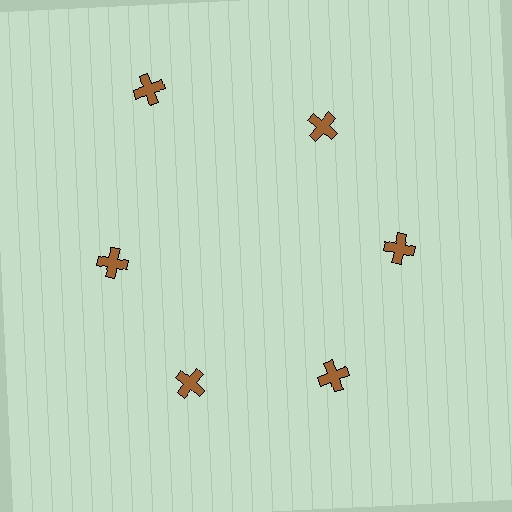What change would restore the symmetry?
The symmetry would be restored by moving it inward, back onto the ring so that all 6 crosses sit at equal angles and equal distance from the center.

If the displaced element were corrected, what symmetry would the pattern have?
It would have 6-fold rotational symmetry — the pattern would map onto itself every 60 degrees.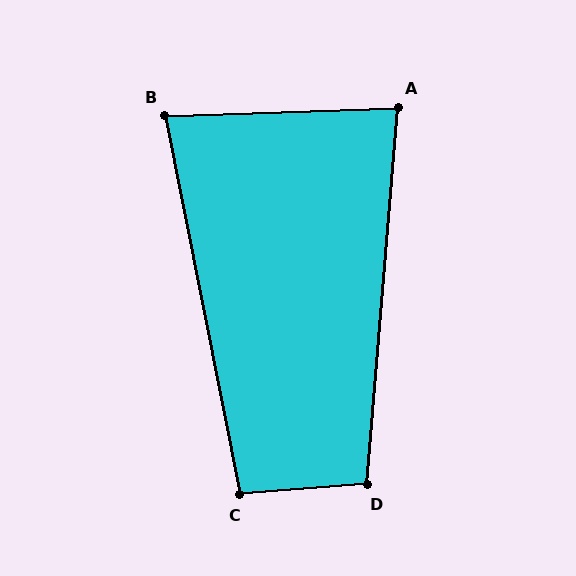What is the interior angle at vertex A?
Approximately 83 degrees (acute).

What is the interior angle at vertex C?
Approximately 97 degrees (obtuse).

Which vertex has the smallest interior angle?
B, at approximately 81 degrees.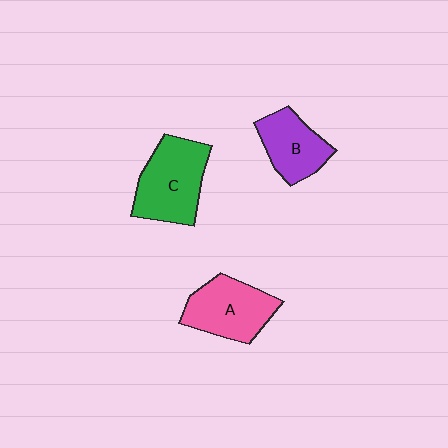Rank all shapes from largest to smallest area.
From largest to smallest: C (green), A (pink), B (purple).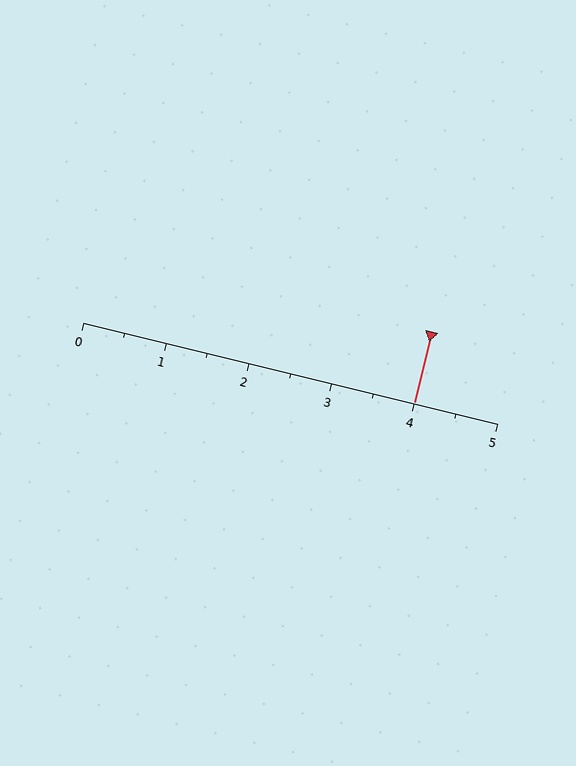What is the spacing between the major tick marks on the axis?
The major ticks are spaced 1 apart.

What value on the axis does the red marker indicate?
The marker indicates approximately 4.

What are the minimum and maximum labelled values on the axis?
The axis runs from 0 to 5.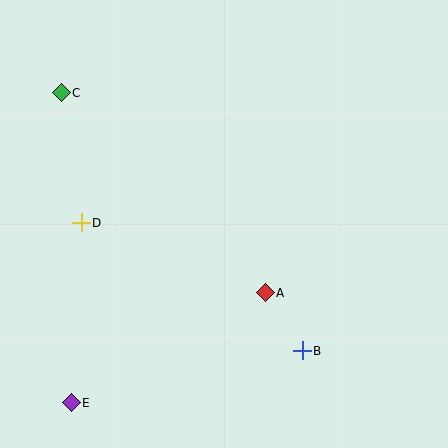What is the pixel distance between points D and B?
The distance between D and B is 256 pixels.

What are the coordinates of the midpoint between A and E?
The midpoint between A and E is at (168, 348).